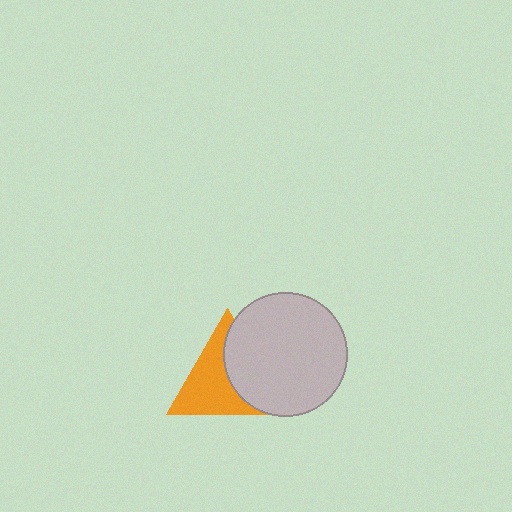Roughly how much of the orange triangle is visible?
About half of it is visible (roughly 57%).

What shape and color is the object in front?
The object in front is a light gray circle.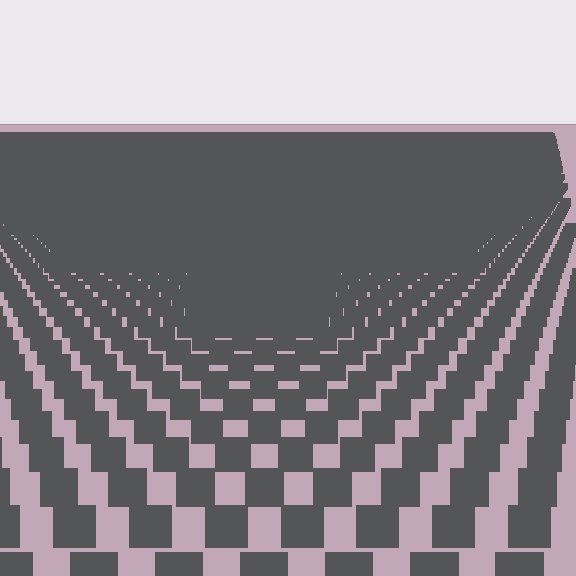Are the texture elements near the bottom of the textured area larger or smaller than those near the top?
Larger. Near the bottom, elements are closer to the viewer and appear at a bigger on-screen size.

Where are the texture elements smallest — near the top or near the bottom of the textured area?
Near the top.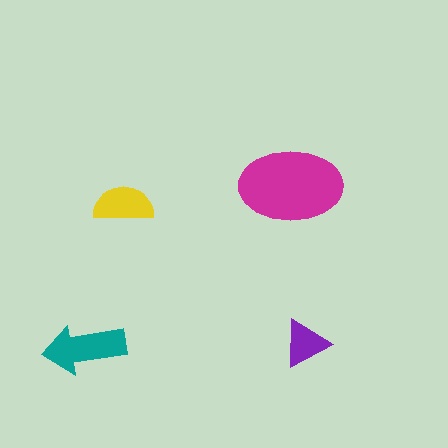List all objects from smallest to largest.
The purple triangle, the yellow semicircle, the teal arrow, the magenta ellipse.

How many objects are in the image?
There are 4 objects in the image.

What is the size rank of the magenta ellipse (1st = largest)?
1st.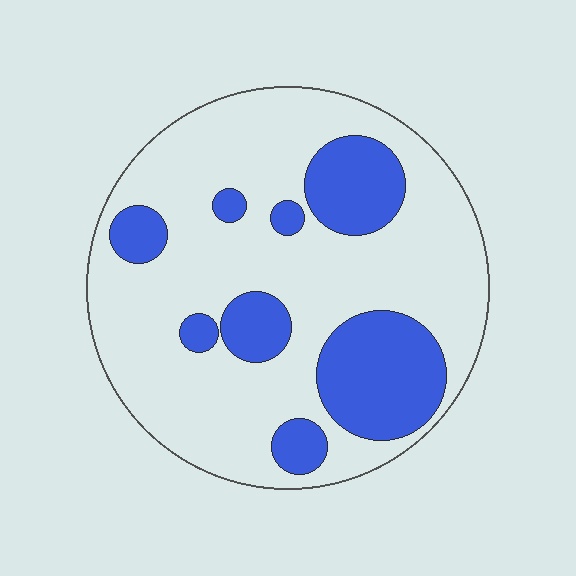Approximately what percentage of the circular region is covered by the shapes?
Approximately 25%.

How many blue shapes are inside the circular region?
8.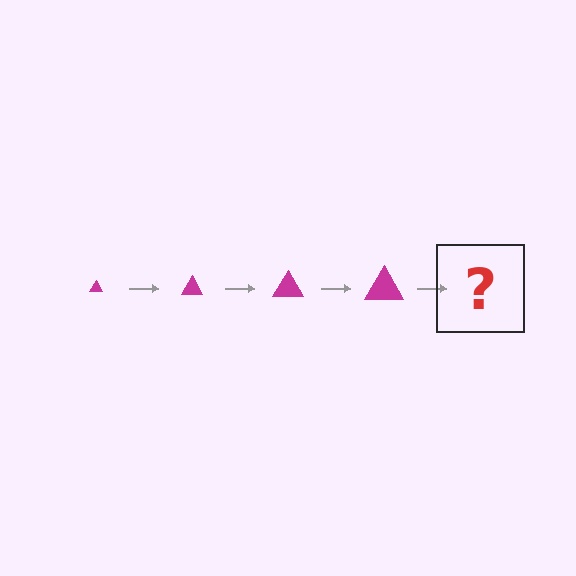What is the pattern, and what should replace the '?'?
The pattern is that the triangle gets progressively larger each step. The '?' should be a magenta triangle, larger than the previous one.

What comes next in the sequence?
The next element should be a magenta triangle, larger than the previous one.